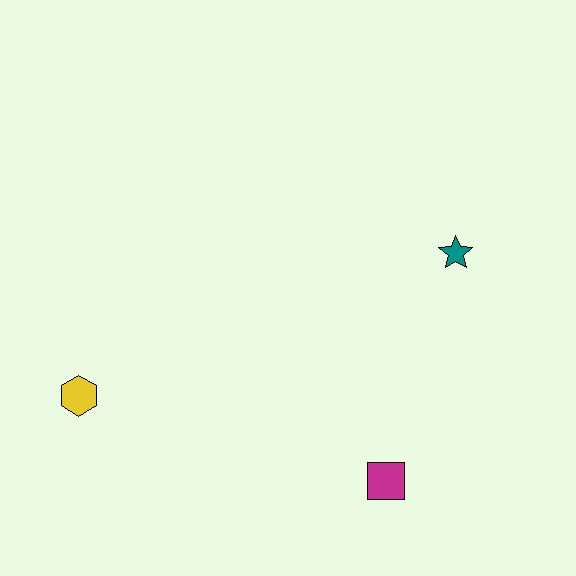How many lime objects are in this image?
There are no lime objects.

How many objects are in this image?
There are 3 objects.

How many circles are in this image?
There are no circles.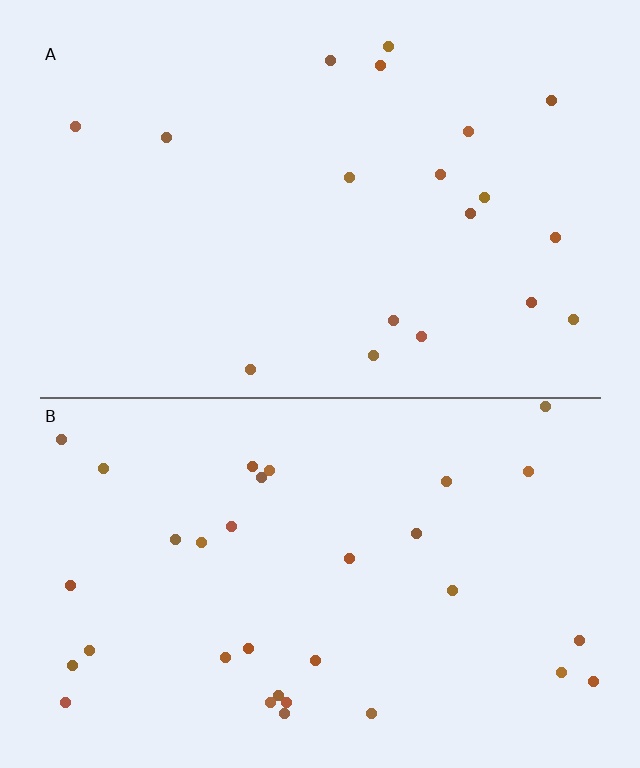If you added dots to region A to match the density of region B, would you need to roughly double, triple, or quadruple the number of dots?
Approximately double.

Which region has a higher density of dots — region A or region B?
B (the bottom).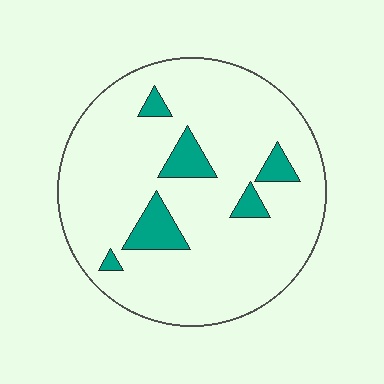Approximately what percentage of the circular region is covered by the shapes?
Approximately 10%.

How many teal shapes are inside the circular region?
6.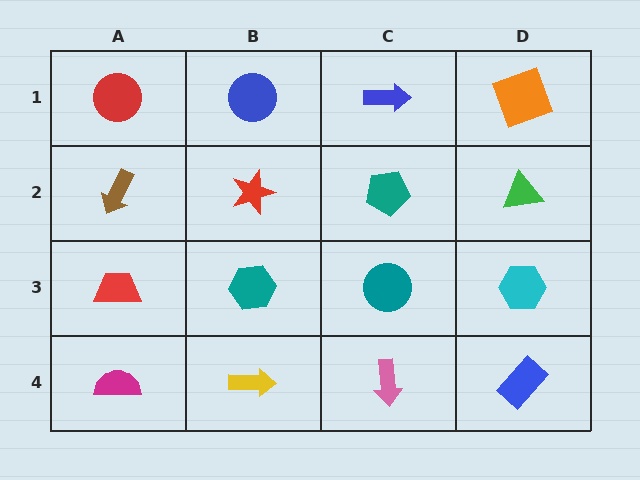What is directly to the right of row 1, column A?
A blue circle.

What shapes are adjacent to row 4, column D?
A cyan hexagon (row 3, column D), a pink arrow (row 4, column C).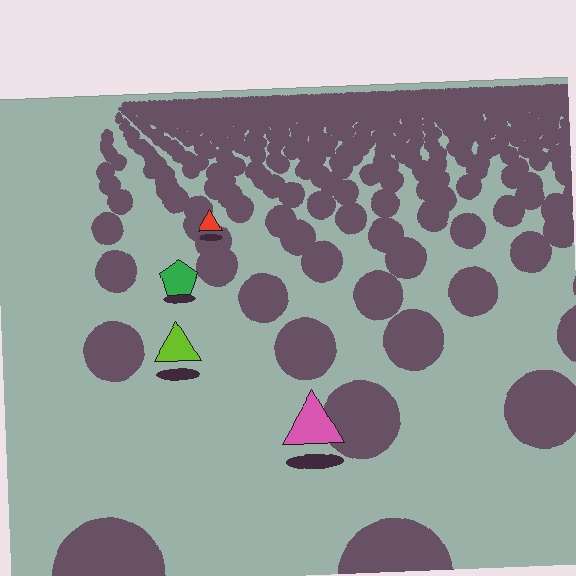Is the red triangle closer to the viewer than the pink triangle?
No. The pink triangle is closer — you can tell from the texture gradient: the ground texture is coarser near it.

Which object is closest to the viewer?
The pink triangle is closest. The texture marks near it are larger and more spread out.